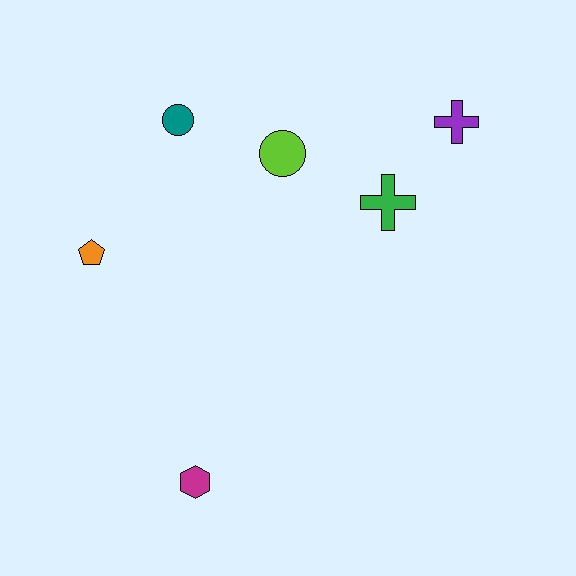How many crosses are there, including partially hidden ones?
There are 2 crosses.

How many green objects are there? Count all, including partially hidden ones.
There is 1 green object.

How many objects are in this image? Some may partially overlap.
There are 6 objects.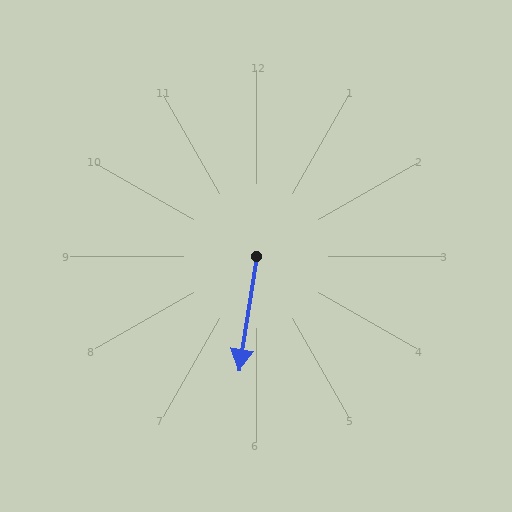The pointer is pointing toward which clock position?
Roughly 6 o'clock.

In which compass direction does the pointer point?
South.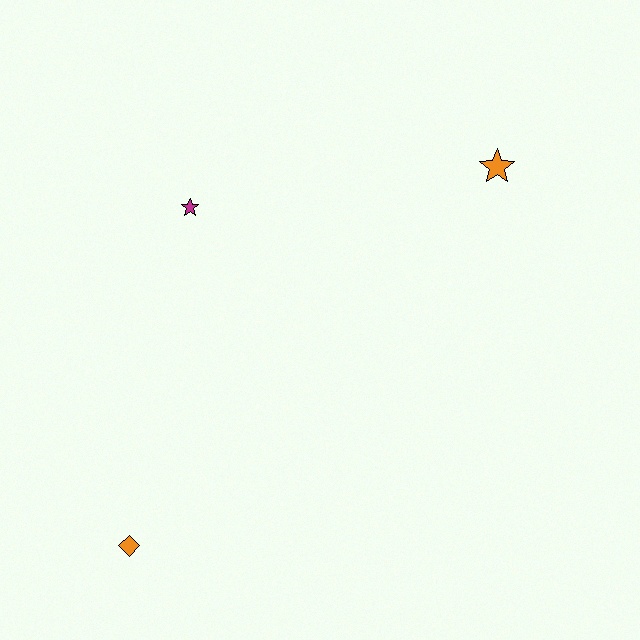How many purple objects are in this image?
There are no purple objects.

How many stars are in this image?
There are 2 stars.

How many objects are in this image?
There are 3 objects.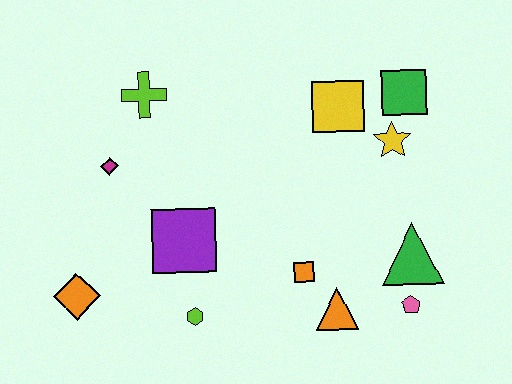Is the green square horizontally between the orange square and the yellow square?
No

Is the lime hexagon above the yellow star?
No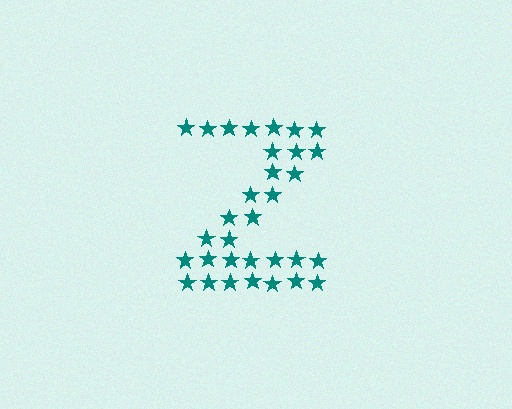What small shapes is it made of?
It is made of small stars.